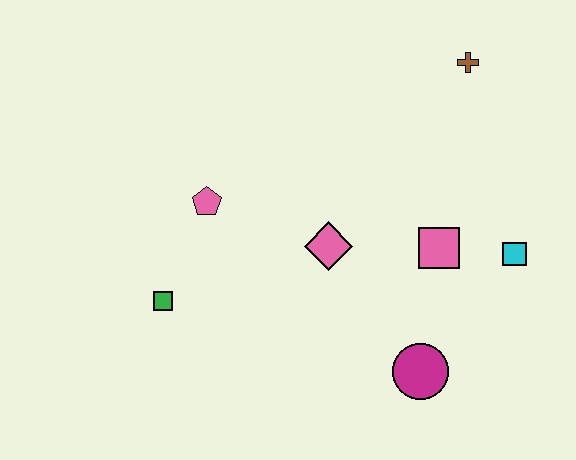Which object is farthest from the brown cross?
The green square is farthest from the brown cross.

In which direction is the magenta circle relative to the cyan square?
The magenta circle is below the cyan square.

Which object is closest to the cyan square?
The pink square is closest to the cyan square.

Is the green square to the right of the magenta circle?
No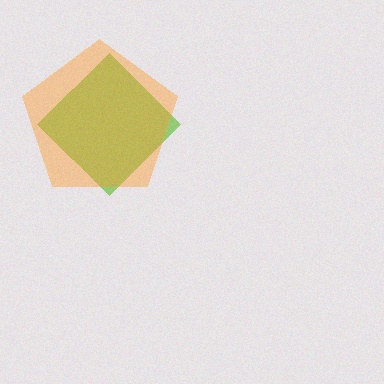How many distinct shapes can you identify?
There are 2 distinct shapes: a lime diamond, an orange pentagon.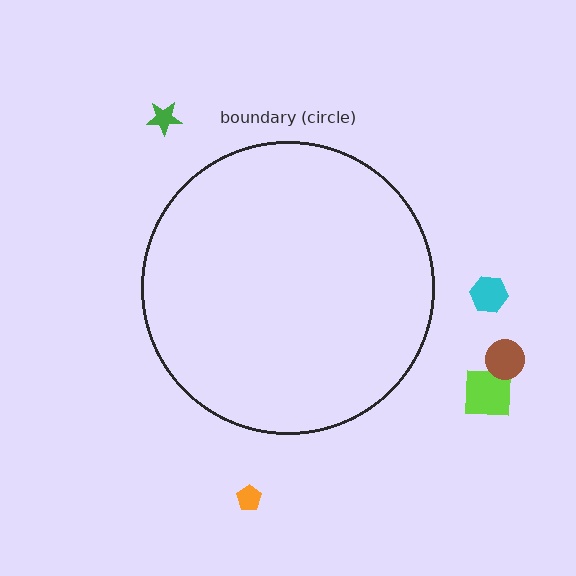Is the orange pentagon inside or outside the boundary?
Outside.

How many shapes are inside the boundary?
0 inside, 5 outside.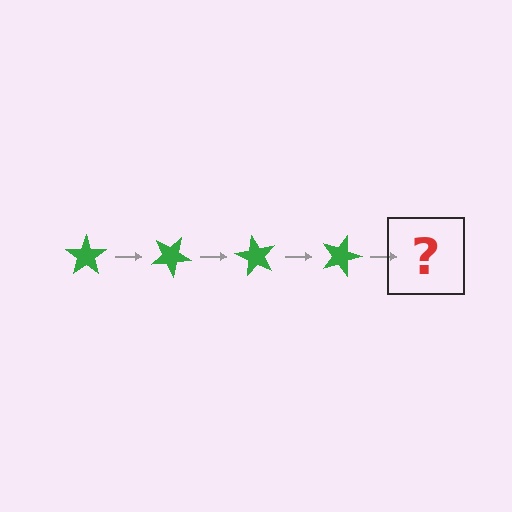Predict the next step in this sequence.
The next step is a green star rotated 120 degrees.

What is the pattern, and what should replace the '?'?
The pattern is that the star rotates 30 degrees each step. The '?' should be a green star rotated 120 degrees.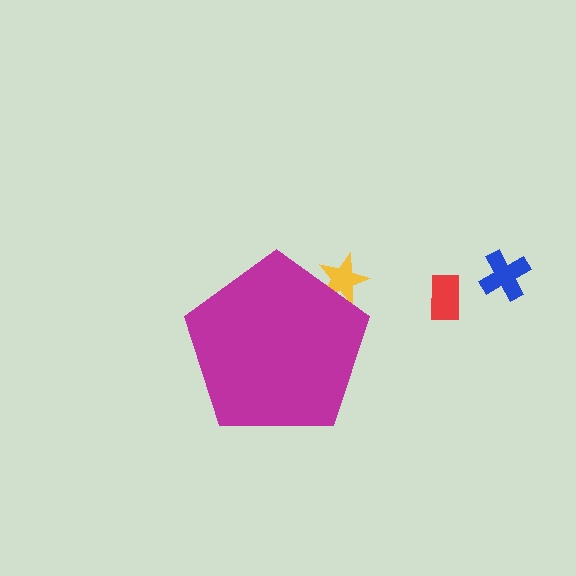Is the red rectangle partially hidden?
No, the red rectangle is fully visible.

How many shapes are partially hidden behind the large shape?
1 shape is partially hidden.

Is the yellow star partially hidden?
Yes, the yellow star is partially hidden behind the magenta pentagon.